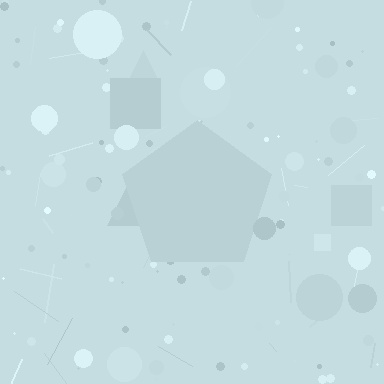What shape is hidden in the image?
A pentagon is hidden in the image.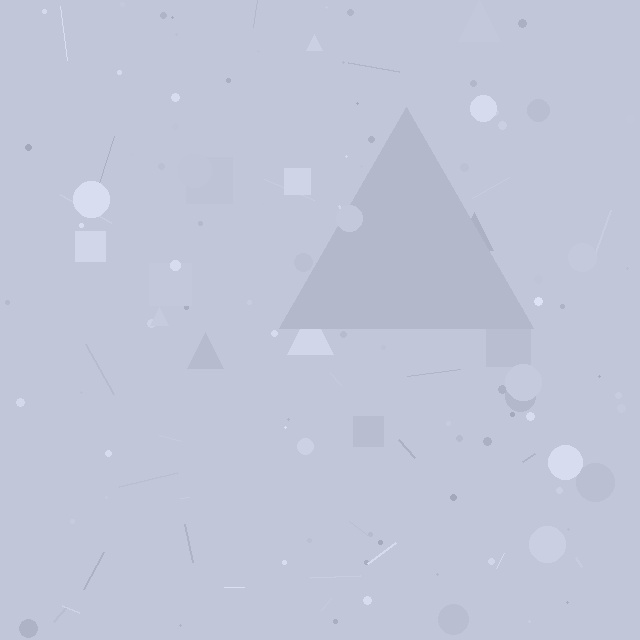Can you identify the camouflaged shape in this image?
The camouflaged shape is a triangle.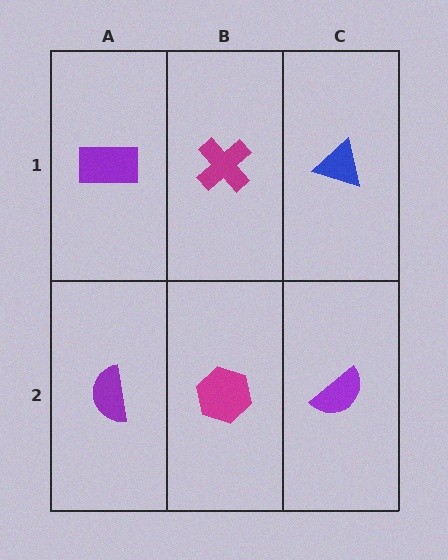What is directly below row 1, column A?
A purple semicircle.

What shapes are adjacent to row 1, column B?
A magenta hexagon (row 2, column B), a purple rectangle (row 1, column A), a blue triangle (row 1, column C).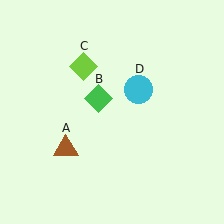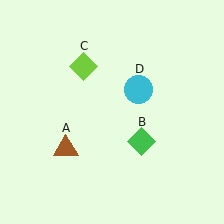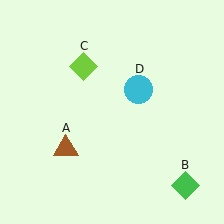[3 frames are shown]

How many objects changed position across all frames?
1 object changed position: green diamond (object B).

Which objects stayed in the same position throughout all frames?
Brown triangle (object A) and lime diamond (object C) and cyan circle (object D) remained stationary.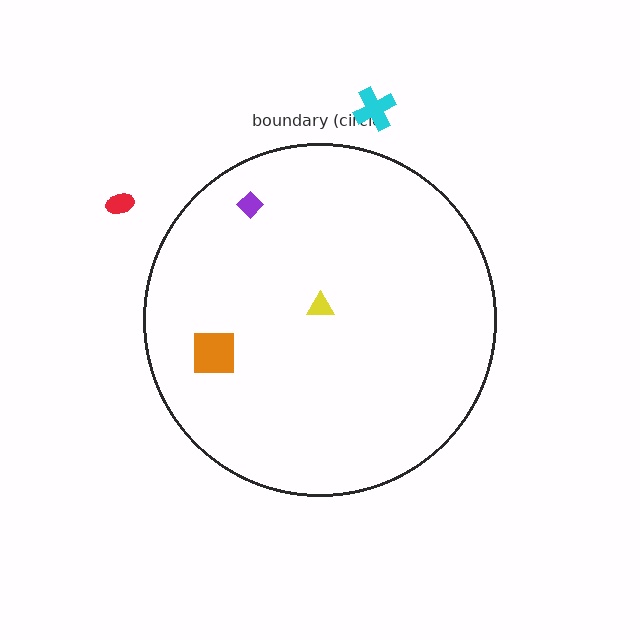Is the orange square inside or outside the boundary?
Inside.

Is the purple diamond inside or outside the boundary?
Inside.